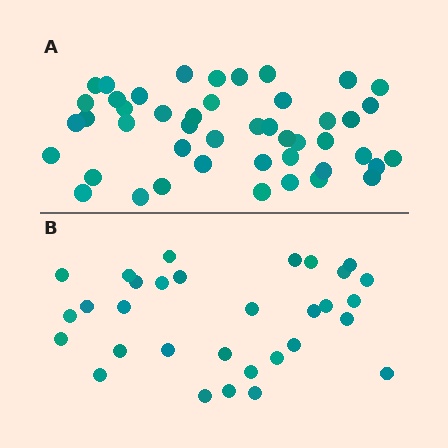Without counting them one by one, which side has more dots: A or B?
Region A (the top region) has more dots.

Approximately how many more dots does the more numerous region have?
Region A has approximately 15 more dots than region B.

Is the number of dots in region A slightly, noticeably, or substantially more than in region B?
Region A has substantially more. The ratio is roughly 1.5 to 1.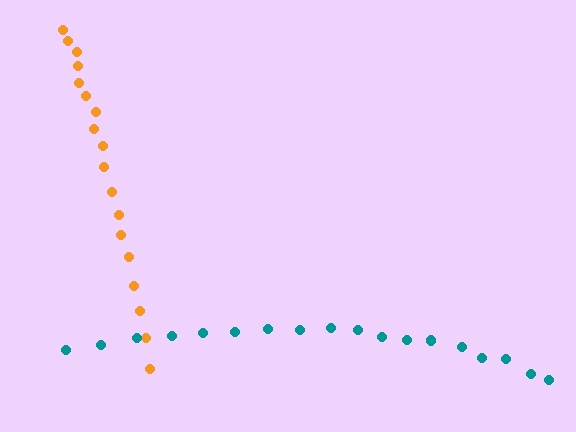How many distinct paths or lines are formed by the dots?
There are 2 distinct paths.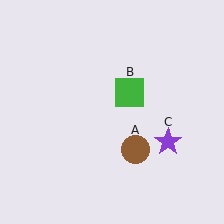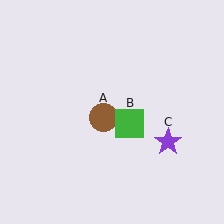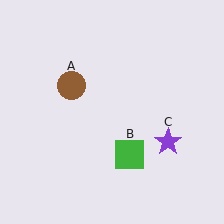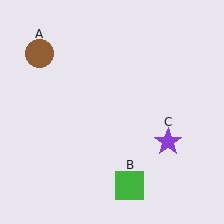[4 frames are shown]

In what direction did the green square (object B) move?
The green square (object B) moved down.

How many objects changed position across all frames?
2 objects changed position: brown circle (object A), green square (object B).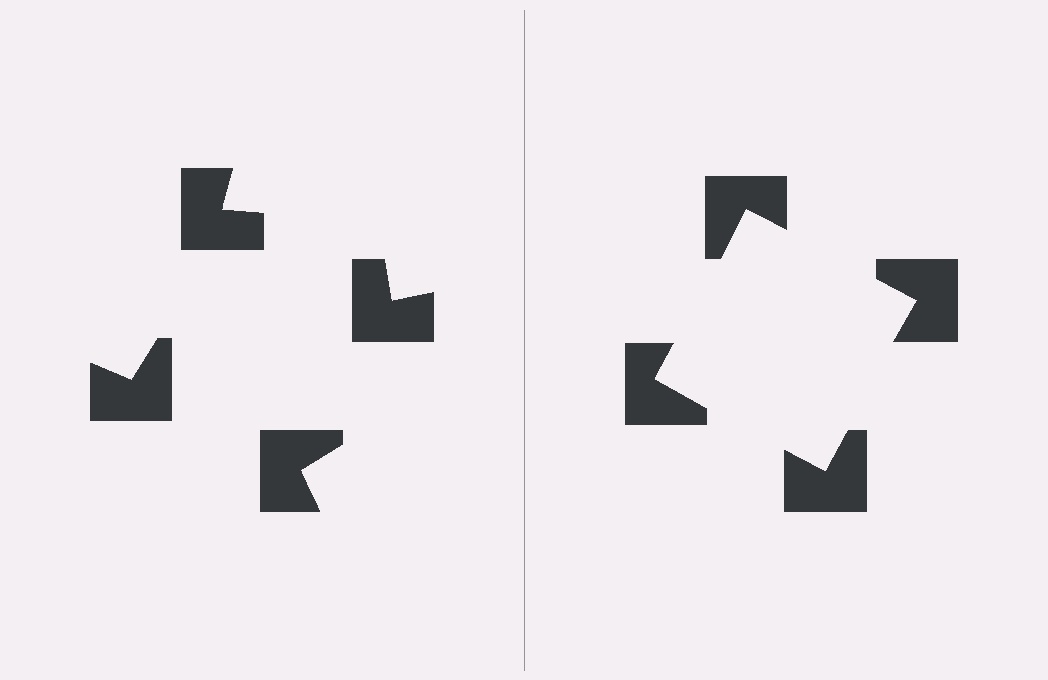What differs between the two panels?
The notched squares are positioned identically on both sides; only the wedge orientations differ. On the right they align to a square; on the left they are misaligned.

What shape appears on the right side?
An illusory square.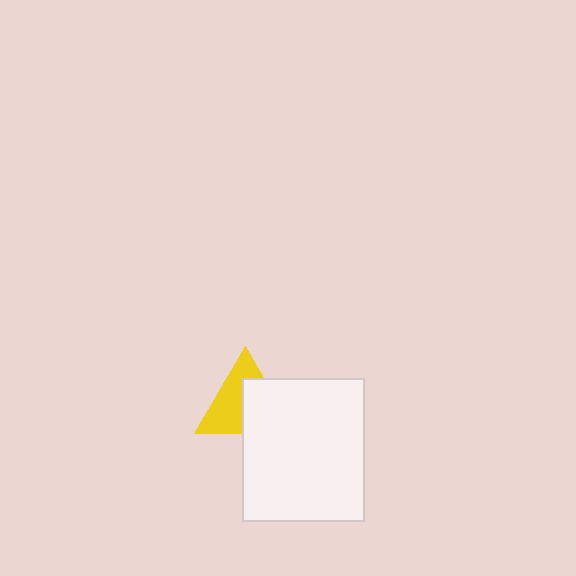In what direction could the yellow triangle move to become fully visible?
The yellow triangle could move toward the upper-left. That would shift it out from behind the white rectangle entirely.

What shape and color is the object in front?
The object in front is a white rectangle.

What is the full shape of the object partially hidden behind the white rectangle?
The partially hidden object is a yellow triangle.